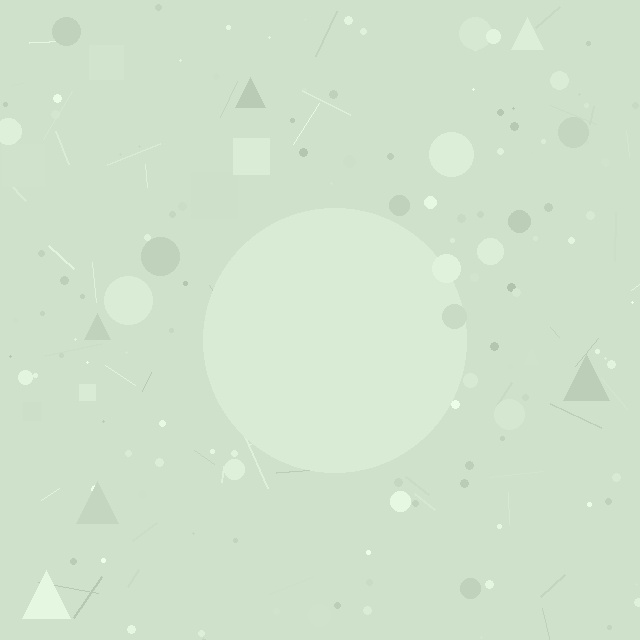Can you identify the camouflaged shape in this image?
The camouflaged shape is a circle.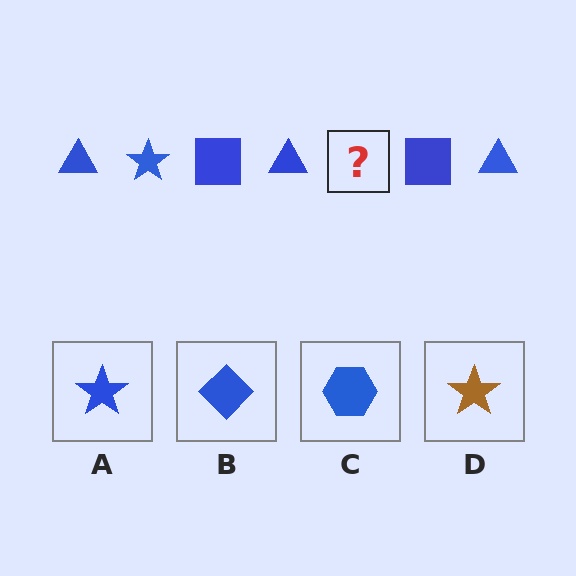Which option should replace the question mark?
Option A.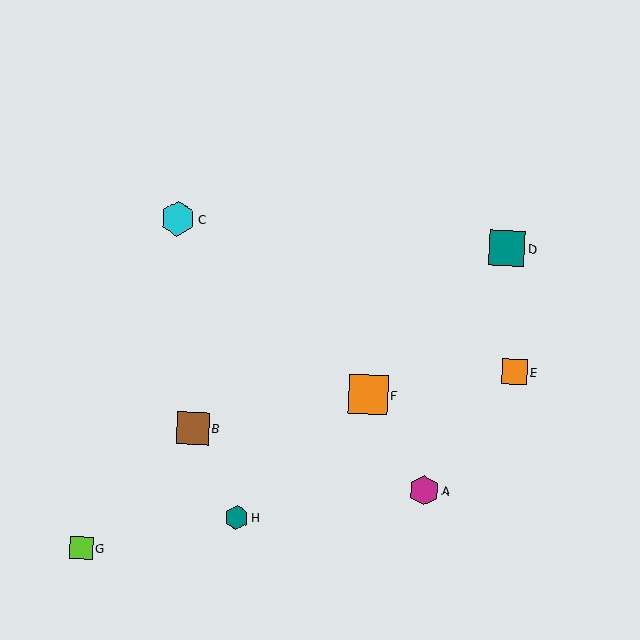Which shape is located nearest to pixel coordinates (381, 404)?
The orange square (labeled F) at (368, 395) is nearest to that location.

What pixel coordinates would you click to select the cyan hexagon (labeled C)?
Click at (178, 219) to select the cyan hexagon C.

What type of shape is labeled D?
Shape D is a teal square.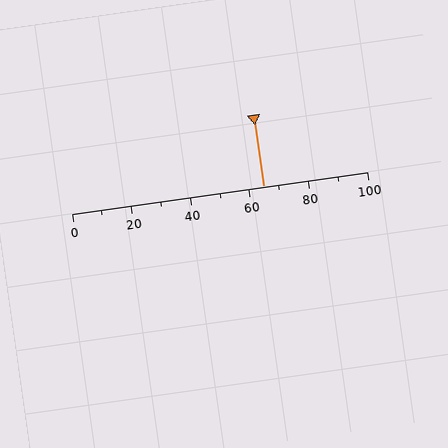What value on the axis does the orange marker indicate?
The marker indicates approximately 65.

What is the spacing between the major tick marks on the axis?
The major ticks are spaced 20 apart.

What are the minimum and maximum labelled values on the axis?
The axis runs from 0 to 100.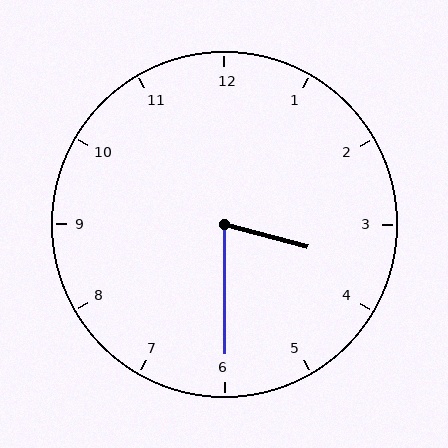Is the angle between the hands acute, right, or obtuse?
It is acute.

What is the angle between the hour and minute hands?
Approximately 75 degrees.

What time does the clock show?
3:30.